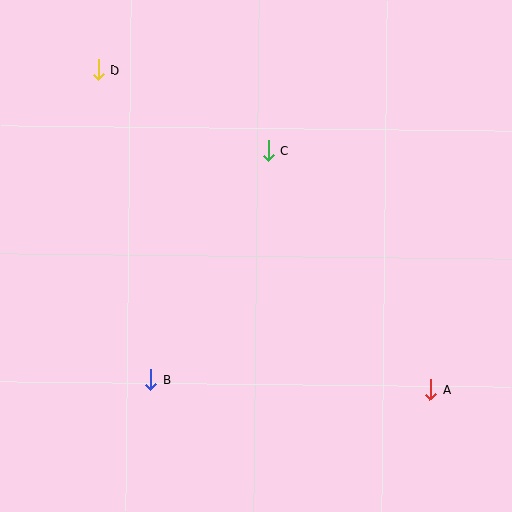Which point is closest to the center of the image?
Point C at (268, 151) is closest to the center.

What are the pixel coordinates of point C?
Point C is at (268, 151).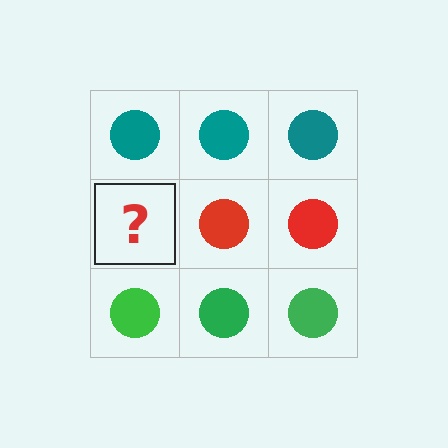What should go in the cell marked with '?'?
The missing cell should contain a red circle.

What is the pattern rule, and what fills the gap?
The rule is that each row has a consistent color. The gap should be filled with a red circle.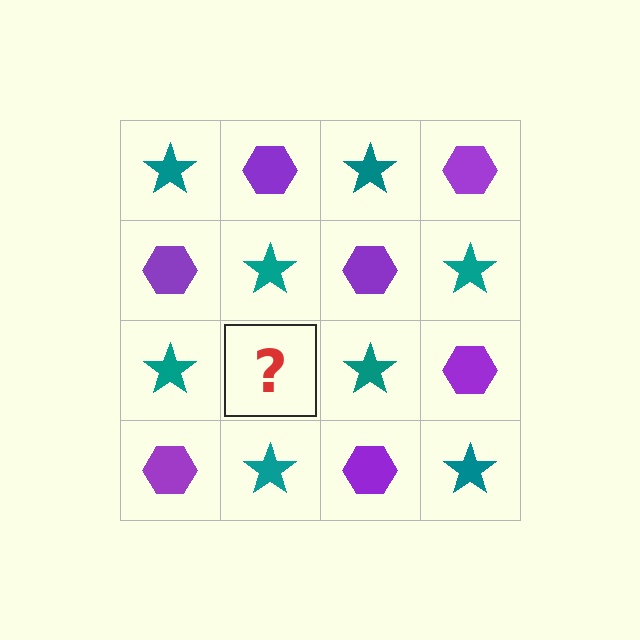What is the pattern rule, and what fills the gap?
The rule is that it alternates teal star and purple hexagon in a checkerboard pattern. The gap should be filled with a purple hexagon.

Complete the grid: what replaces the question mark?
The question mark should be replaced with a purple hexagon.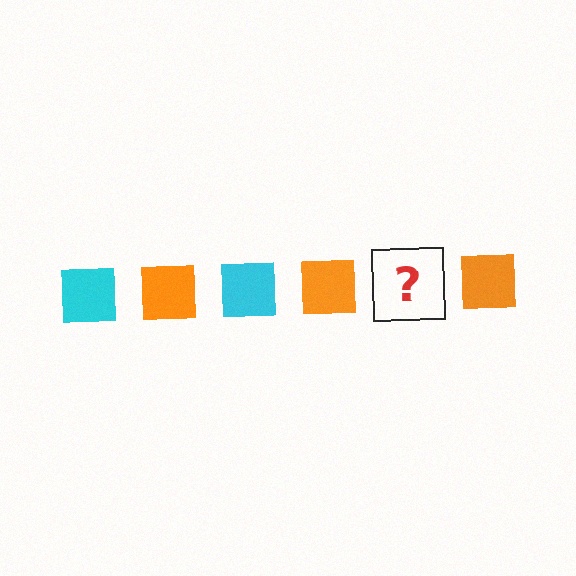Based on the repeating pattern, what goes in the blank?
The blank should be a cyan square.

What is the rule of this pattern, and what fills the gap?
The rule is that the pattern cycles through cyan, orange squares. The gap should be filled with a cyan square.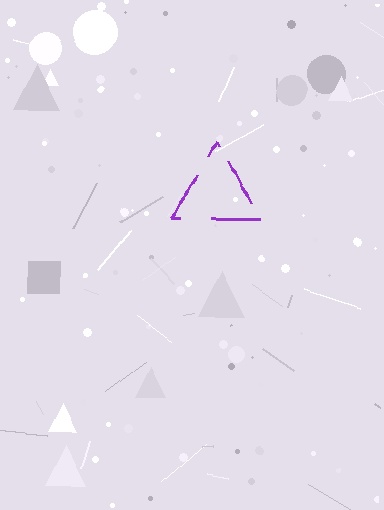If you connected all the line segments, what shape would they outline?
They would outline a triangle.